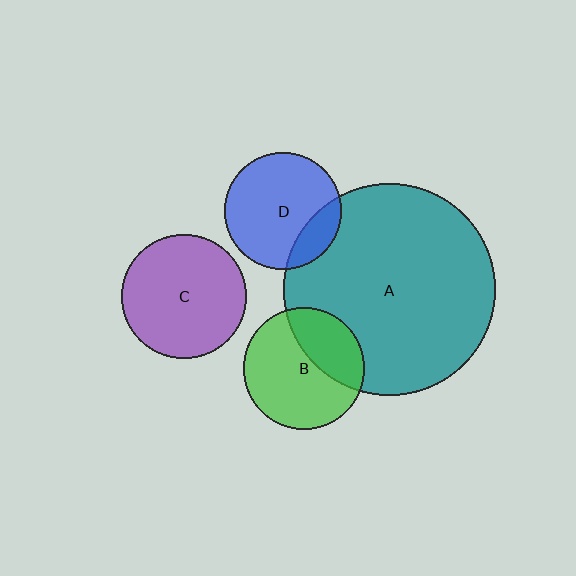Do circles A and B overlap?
Yes.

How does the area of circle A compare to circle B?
Approximately 3.0 times.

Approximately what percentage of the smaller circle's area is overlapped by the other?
Approximately 35%.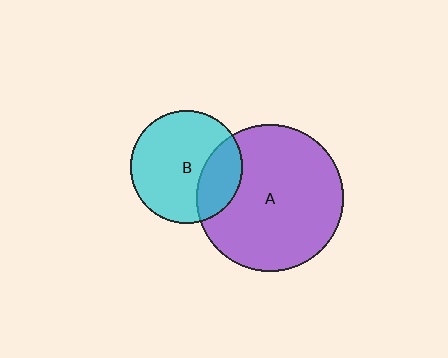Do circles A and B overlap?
Yes.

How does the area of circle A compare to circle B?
Approximately 1.7 times.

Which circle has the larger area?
Circle A (purple).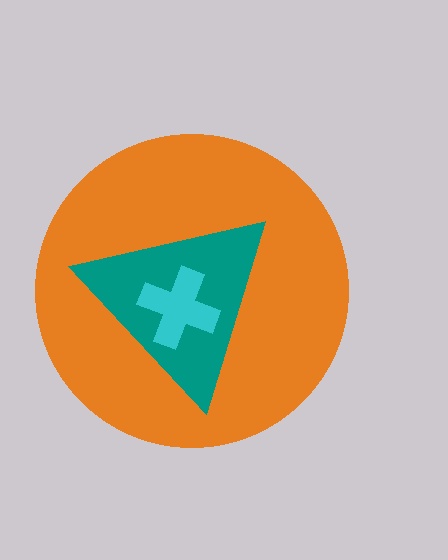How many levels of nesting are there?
3.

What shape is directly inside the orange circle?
The teal triangle.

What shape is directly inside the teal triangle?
The cyan cross.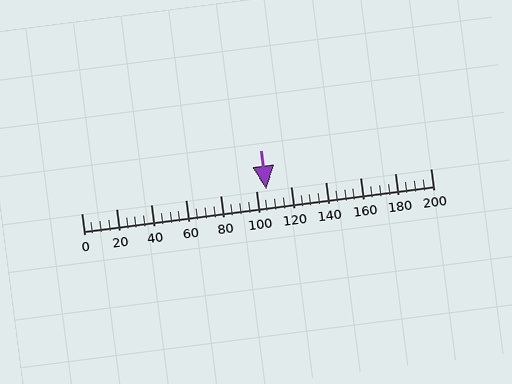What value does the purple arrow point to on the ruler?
The purple arrow points to approximately 106.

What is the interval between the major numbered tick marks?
The major tick marks are spaced 20 units apart.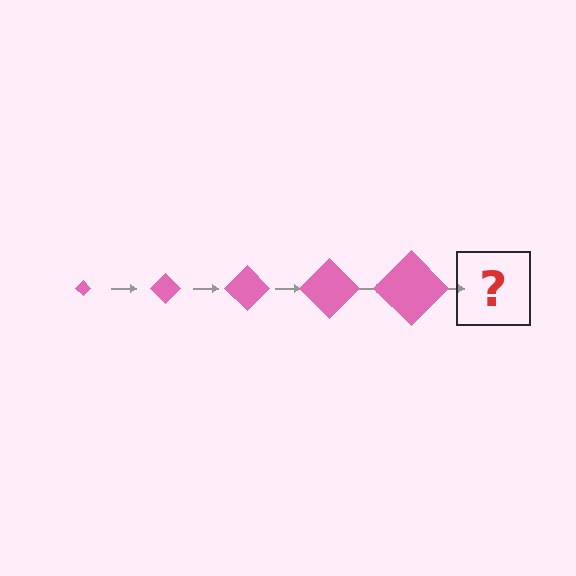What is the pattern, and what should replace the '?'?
The pattern is that the diamond gets progressively larger each step. The '?' should be a pink diamond, larger than the previous one.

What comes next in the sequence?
The next element should be a pink diamond, larger than the previous one.